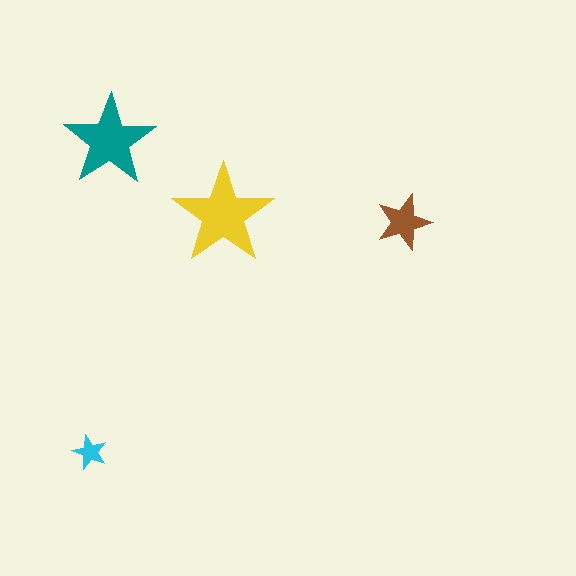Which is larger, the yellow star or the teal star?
The yellow one.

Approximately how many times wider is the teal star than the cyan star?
About 2.5 times wider.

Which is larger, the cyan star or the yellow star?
The yellow one.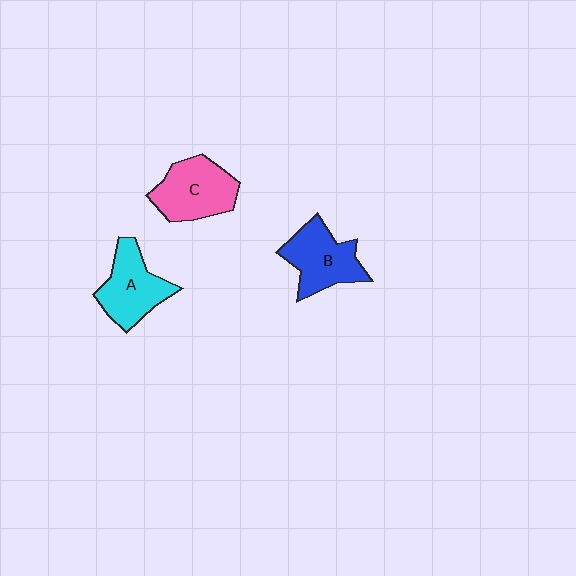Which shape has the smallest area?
Shape A (cyan).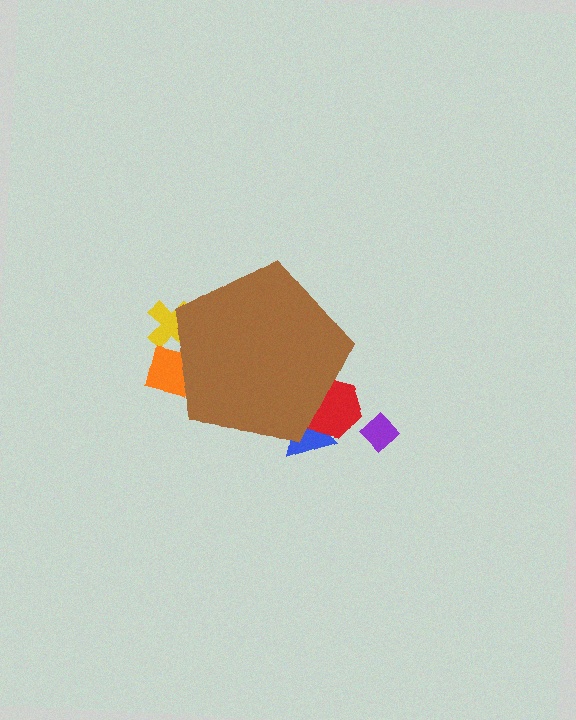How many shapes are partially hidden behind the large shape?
4 shapes are partially hidden.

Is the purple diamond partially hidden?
No, the purple diamond is fully visible.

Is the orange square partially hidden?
Yes, the orange square is partially hidden behind the brown pentagon.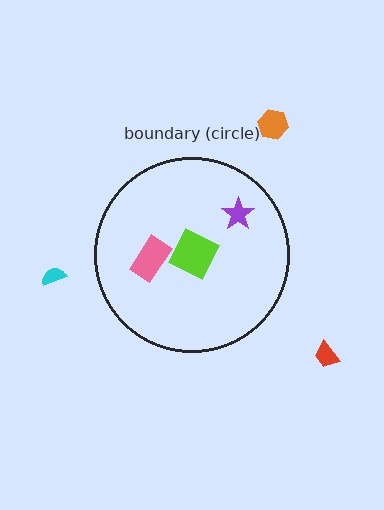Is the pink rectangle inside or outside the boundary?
Inside.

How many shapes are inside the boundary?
3 inside, 3 outside.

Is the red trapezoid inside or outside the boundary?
Outside.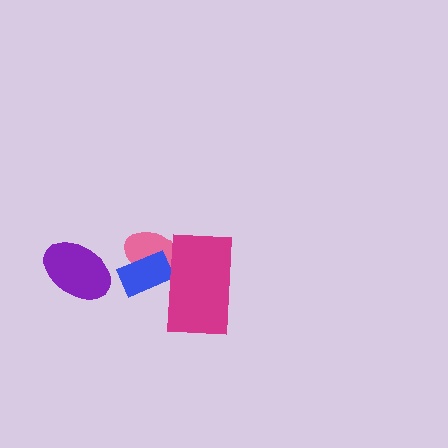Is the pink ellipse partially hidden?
Yes, it is partially covered by another shape.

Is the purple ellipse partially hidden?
No, no other shape covers it.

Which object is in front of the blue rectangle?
The magenta rectangle is in front of the blue rectangle.